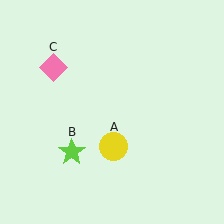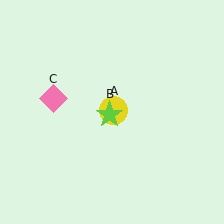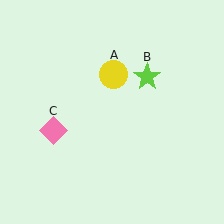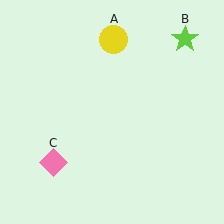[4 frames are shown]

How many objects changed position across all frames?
3 objects changed position: yellow circle (object A), lime star (object B), pink diamond (object C).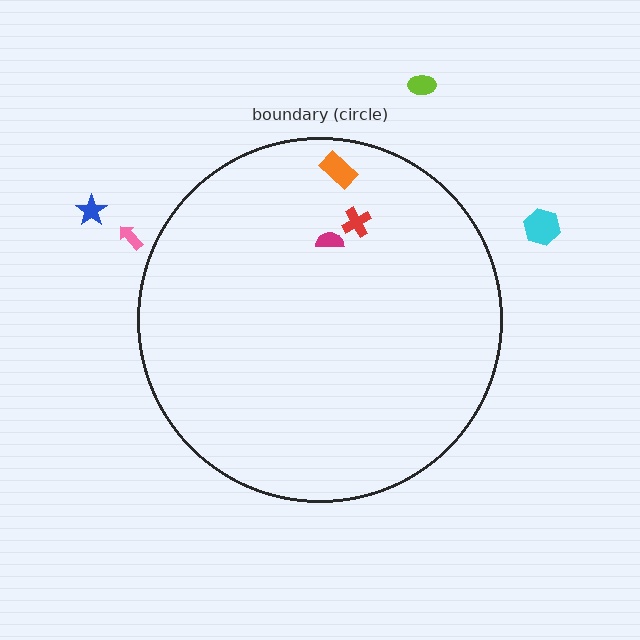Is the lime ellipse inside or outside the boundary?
Outside.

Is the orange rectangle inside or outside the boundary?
Inside.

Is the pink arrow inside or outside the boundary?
Outside.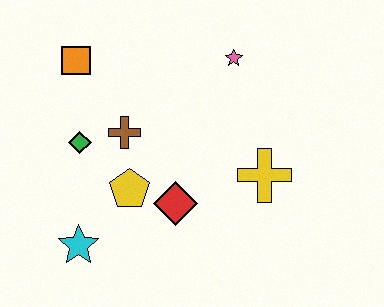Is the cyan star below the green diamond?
Yes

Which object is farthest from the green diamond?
The yellow cross is farthest from the green diamond.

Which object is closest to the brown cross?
The green diamond is closest to the brown cross.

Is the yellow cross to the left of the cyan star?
No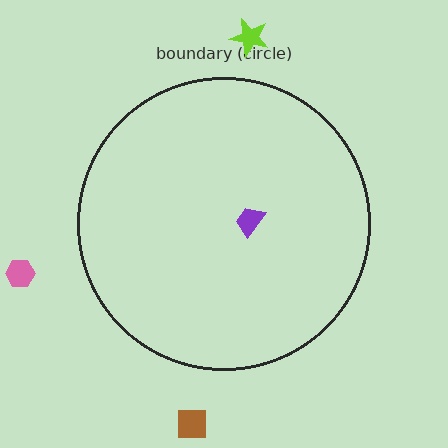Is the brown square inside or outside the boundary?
Outside.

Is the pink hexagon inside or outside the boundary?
Outside.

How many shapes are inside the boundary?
1 inside, 3 outside.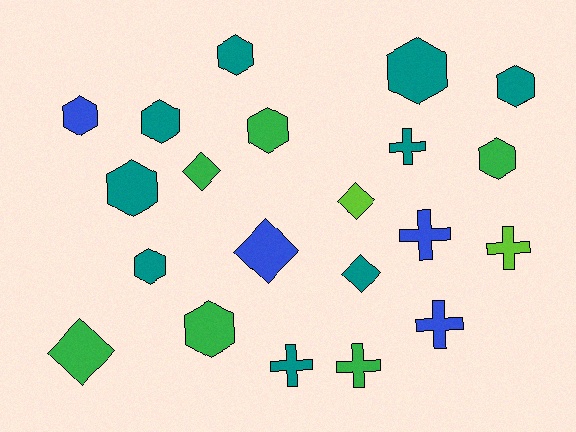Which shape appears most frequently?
Hexagon, with 10 objects.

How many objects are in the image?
There are 21 objects.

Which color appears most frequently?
Teal, with 9 objects.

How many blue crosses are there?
There are 2 blue crosses.